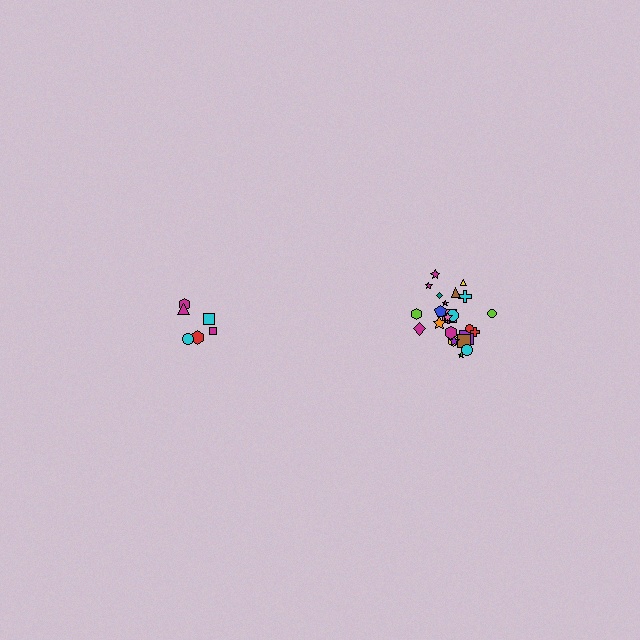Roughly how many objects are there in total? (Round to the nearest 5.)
Roughly 30 objects in total.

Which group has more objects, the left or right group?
The right group.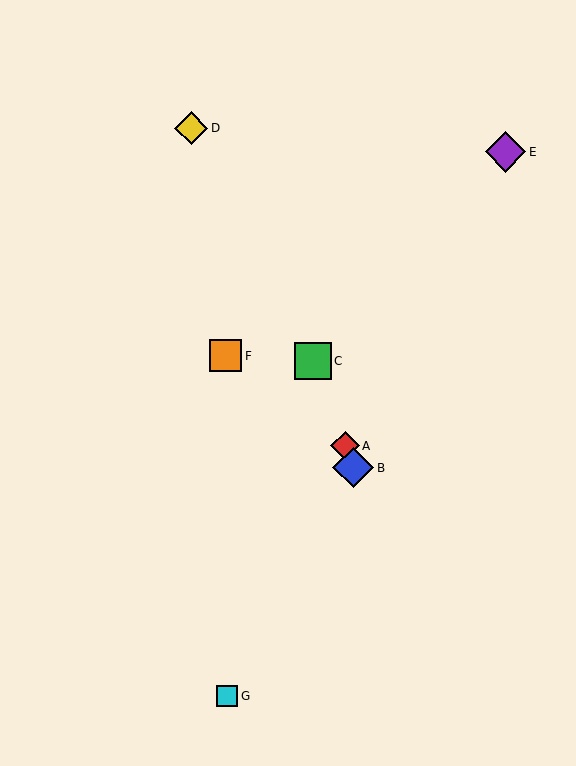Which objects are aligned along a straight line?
Objects A, B, C are aligned along a straight line.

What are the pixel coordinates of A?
Object A is at (345, 446).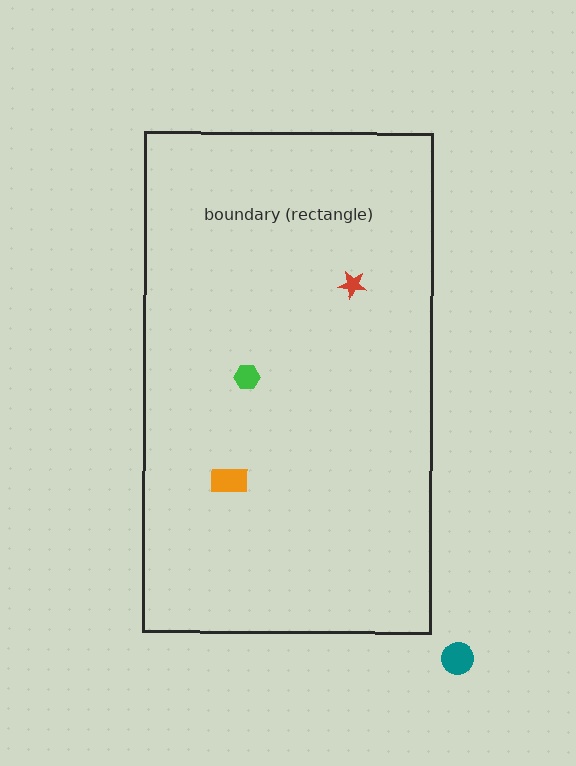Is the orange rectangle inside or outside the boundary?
Inside.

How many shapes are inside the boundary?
3 inside, 1 outside.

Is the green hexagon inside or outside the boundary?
Inside.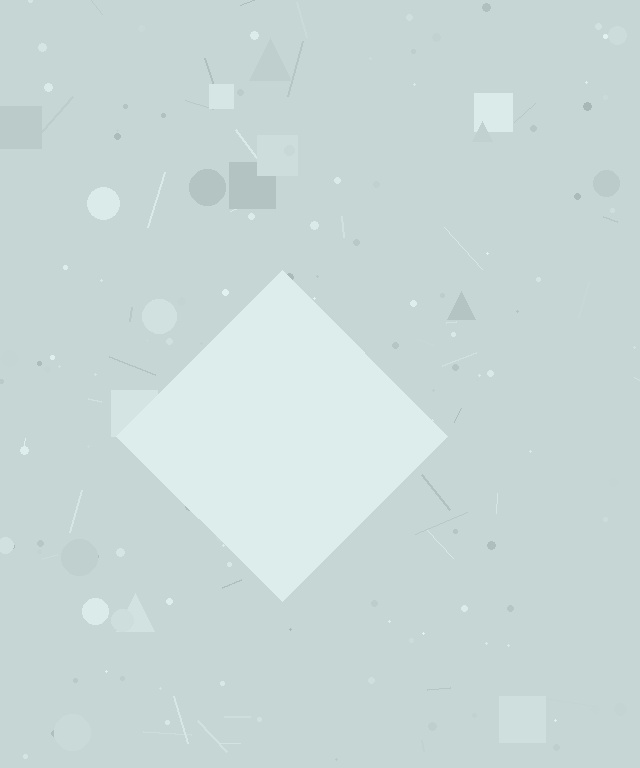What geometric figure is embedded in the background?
A diamond is embedded in the background.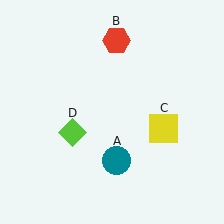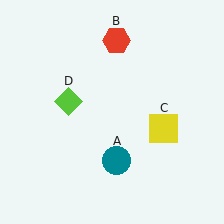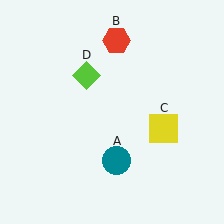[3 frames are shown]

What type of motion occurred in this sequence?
The lime diamond (object D) rotated clockwise around the center of the scene.